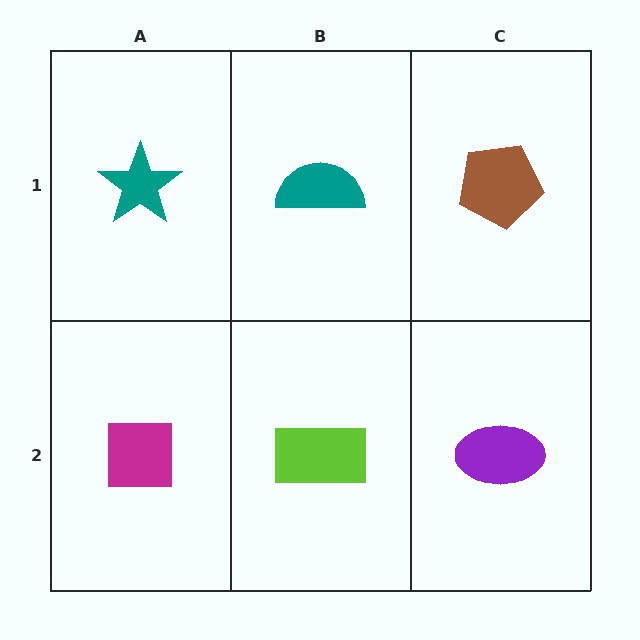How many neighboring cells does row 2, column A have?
2.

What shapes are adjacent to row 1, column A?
A magenta square (row 2, column A), a teal semicircle (row 1, column B).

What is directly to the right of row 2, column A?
A lime rectangle.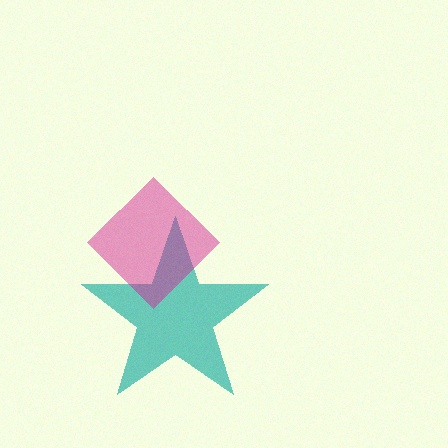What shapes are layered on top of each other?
The layered shapes are: a teal star, a magenta diamond.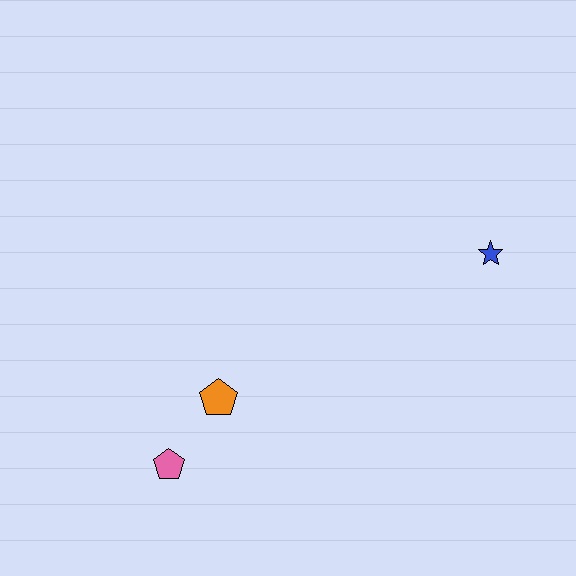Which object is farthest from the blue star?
The pink pentagon is farthest from the blue star.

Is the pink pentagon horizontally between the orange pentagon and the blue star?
No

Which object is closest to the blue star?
The orange pentagon is closest to the blue star.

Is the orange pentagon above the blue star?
No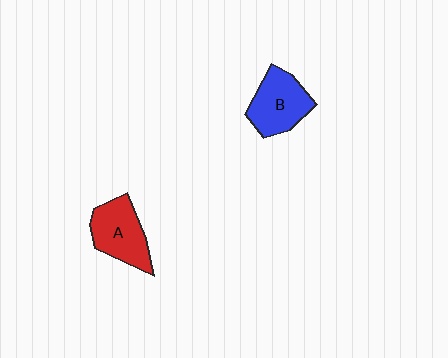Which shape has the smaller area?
Shape A (red).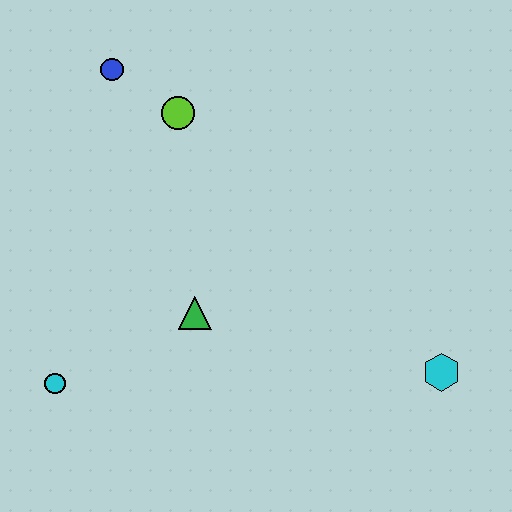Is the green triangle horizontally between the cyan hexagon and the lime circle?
Yes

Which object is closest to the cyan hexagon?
The green triangle is closest to the cyan hexagon.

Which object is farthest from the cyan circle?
The cyan hexagon is farthest from the cyan circle.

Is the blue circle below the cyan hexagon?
No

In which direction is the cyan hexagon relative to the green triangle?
The cyan hexagon is to the right of the green triangle.